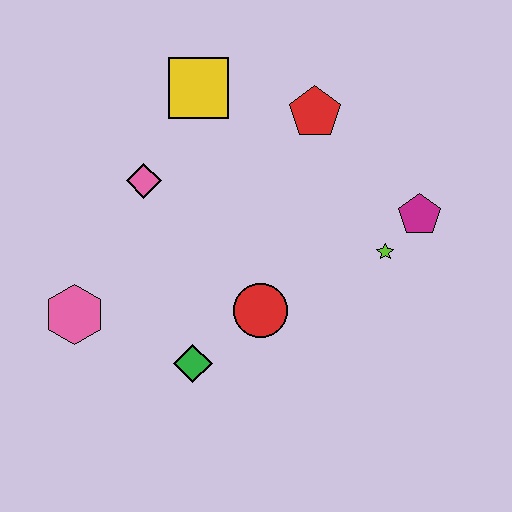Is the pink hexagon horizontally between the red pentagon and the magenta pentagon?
No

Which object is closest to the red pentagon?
The yellow square is closest to the red pentagon.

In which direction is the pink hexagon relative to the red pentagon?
The pink hexagon is to the left of the red pentagon.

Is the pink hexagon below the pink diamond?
Yes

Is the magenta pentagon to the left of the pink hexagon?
No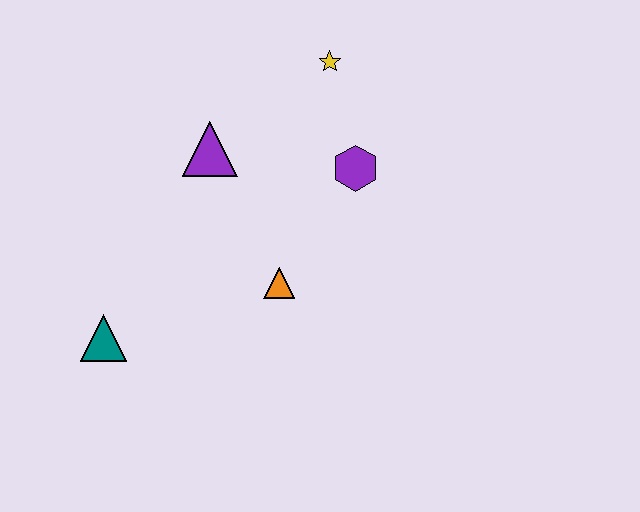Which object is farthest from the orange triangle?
The yellow star is farthest from the orange triangle.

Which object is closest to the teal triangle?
The orange triangle is closest to the teal triangle.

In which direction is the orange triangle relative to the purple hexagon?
The orange triangle is below the purple hexagon.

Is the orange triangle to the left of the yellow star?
Yes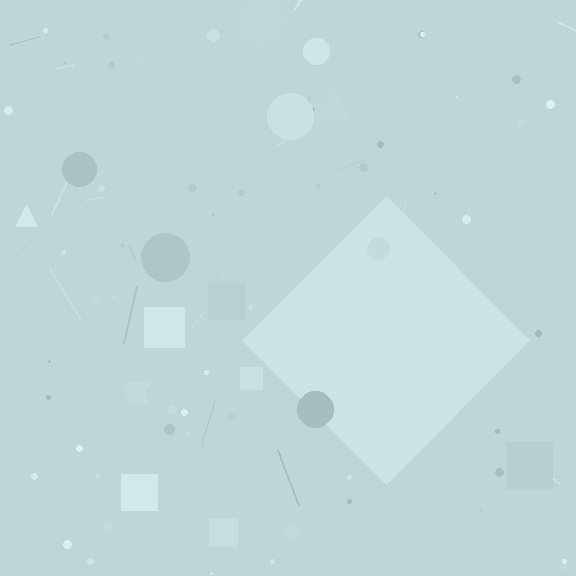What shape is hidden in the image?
A diamond is hidden in the image.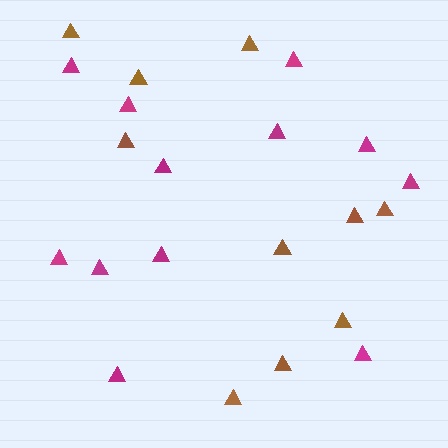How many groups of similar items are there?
There are 2 groups: one group of magenta triangles (12) and one group of brown triangles (10).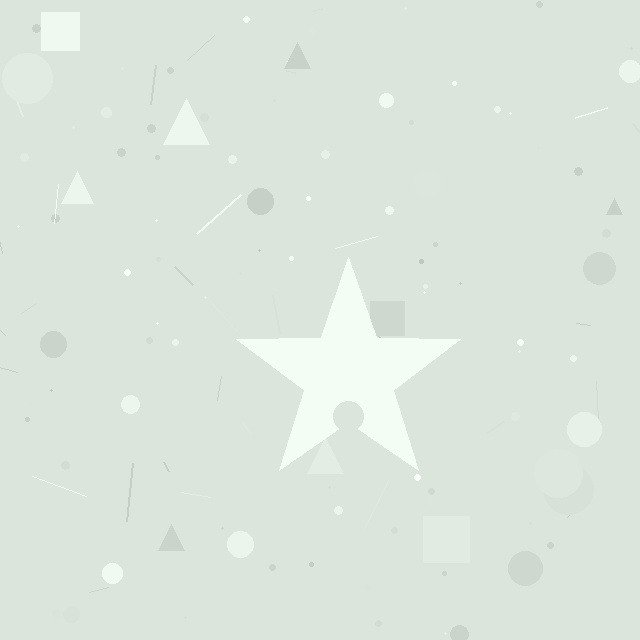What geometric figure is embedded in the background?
A star is embedded in the background.